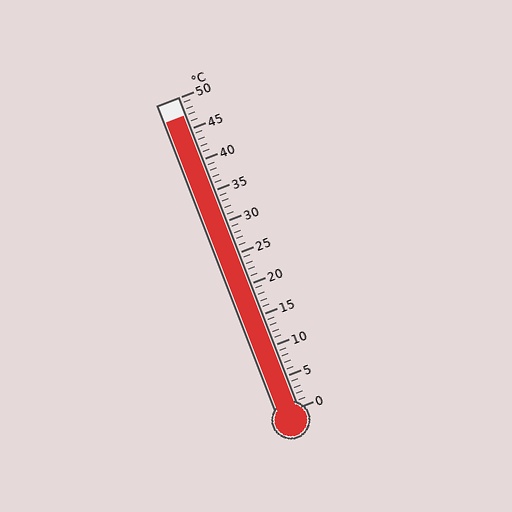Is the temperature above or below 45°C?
The temperature is above 45°C.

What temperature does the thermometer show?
The thermometer shows approximately 47°C.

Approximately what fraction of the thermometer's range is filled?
The thermometer is filled to approximately 95% of its range.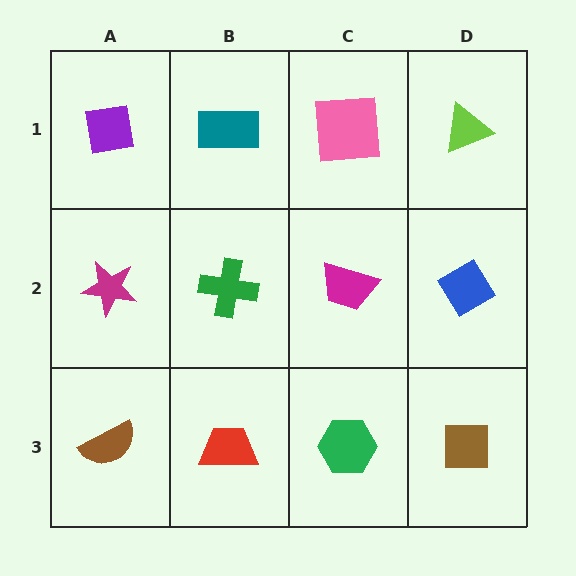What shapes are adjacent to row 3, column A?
A magenta star (row 2, column A), a red trapezoid (row 3, column B).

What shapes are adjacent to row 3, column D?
A blue diamond (row 2, column D), a green hexagon (row 3, column C).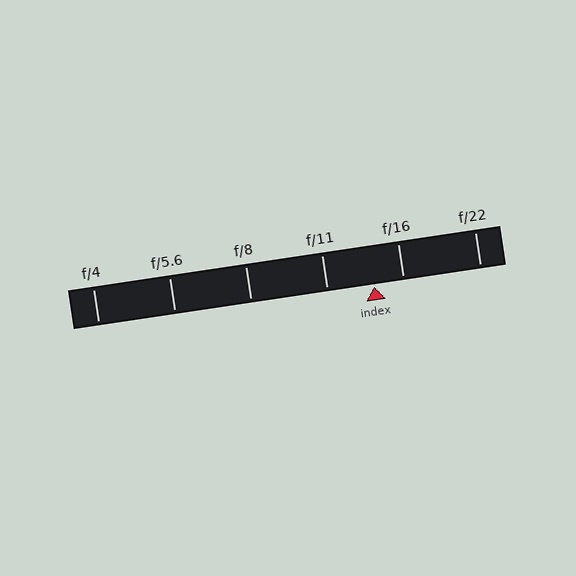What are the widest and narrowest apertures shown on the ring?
The widest aperture shown is f/4 and the narrowest is f/22.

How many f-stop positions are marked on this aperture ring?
There are 6 f-stop positions marked.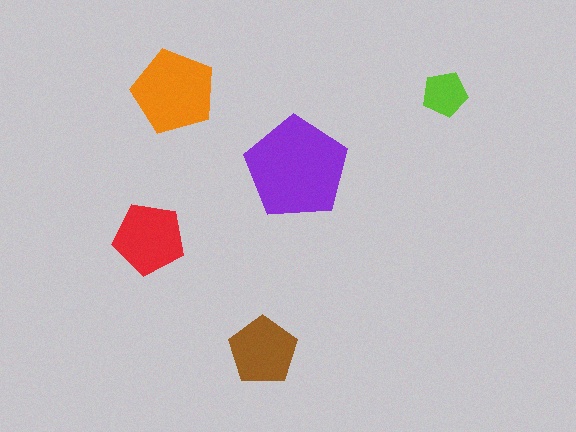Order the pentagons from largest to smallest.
the purple one, the orange one, the red one, the brown one, the lime one.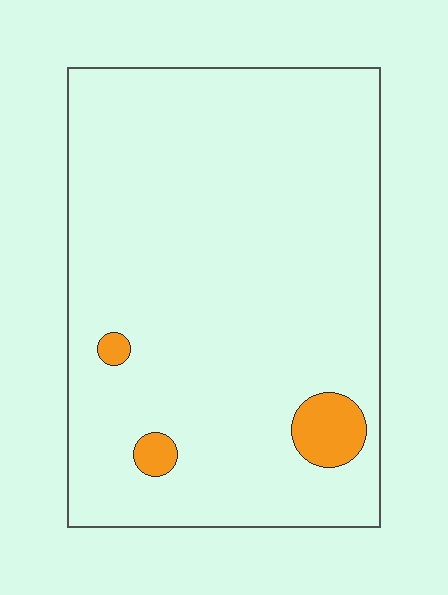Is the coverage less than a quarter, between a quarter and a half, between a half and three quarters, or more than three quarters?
Less than a quarter.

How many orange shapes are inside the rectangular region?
3.